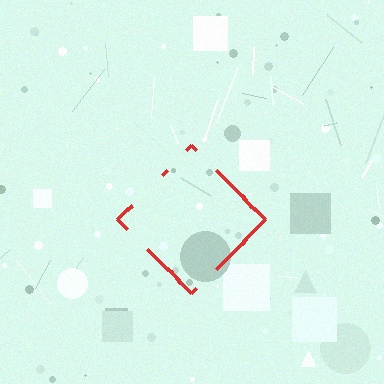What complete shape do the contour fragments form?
The contour fragments form a diamond.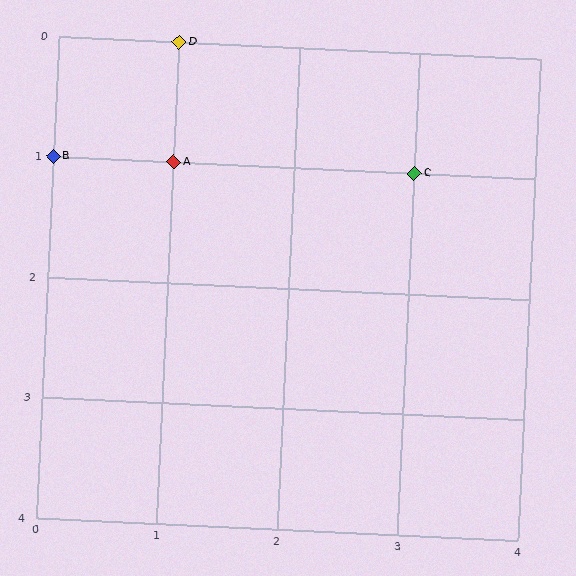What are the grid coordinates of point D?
Point D is at grid coordinates (1, 0).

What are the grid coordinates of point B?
Point B is at grid coordinates (0, 1).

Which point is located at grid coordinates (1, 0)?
Point D is at (1, 0).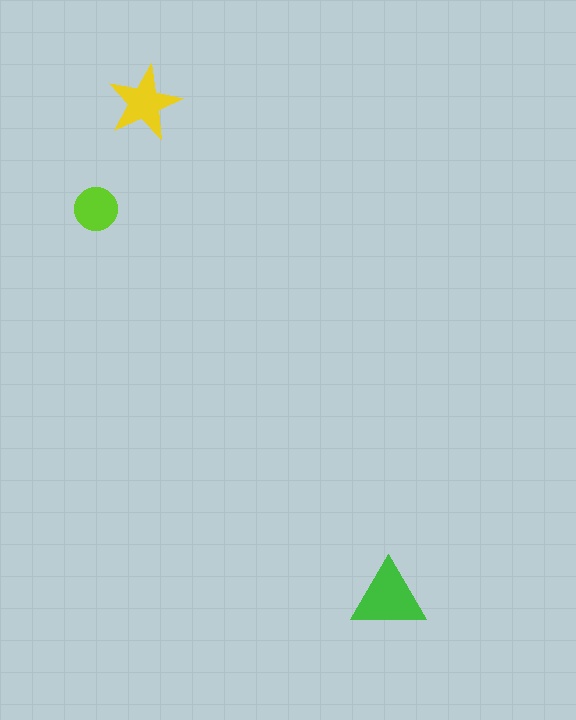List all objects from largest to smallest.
The green triangle, the yellow star, the lime circle.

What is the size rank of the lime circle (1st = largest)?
3rd.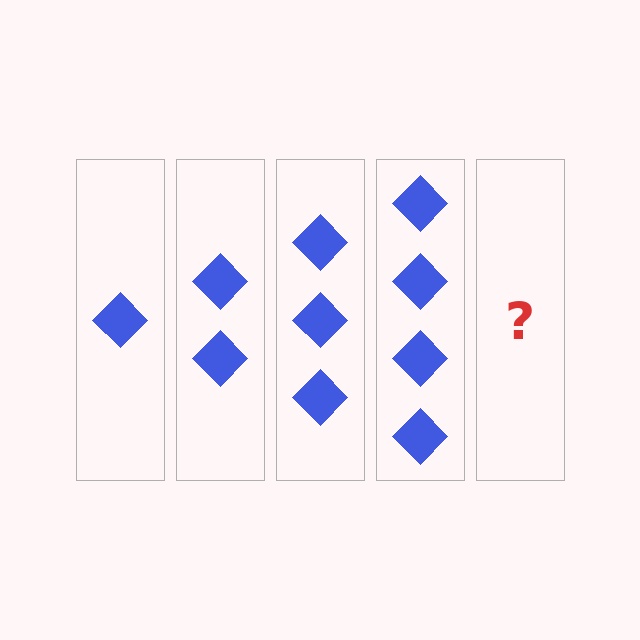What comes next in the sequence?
The next element should be 5 diamonds.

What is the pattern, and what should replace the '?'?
The pattern is that each step adds one more diamond. The '?' should be 5 diamonds.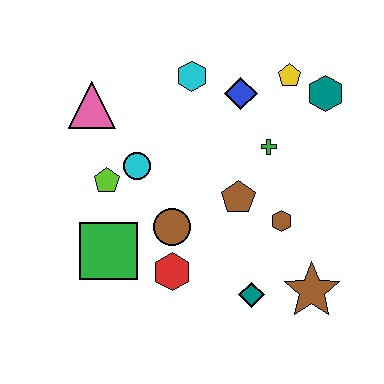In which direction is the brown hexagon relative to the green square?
The brown hexagon is to the right of the green square.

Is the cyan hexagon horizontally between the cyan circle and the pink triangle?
No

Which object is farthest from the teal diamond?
The pink triangle is farthest from the teal diamond.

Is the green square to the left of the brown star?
Yes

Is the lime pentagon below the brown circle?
No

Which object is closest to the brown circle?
The red hexagon is closest to the brown circle.